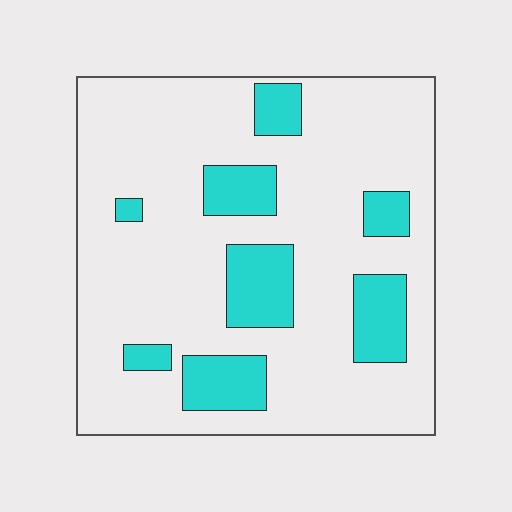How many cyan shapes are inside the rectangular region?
8.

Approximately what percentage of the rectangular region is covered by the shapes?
Approximately 20%.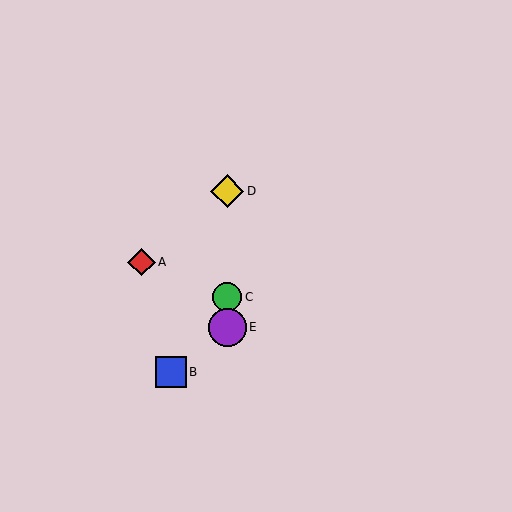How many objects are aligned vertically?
3 objects (C, D, E) are aligned vertically.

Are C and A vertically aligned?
No, C is at x≈227 and A is at x≈142.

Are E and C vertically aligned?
Yes, both are at x≈227.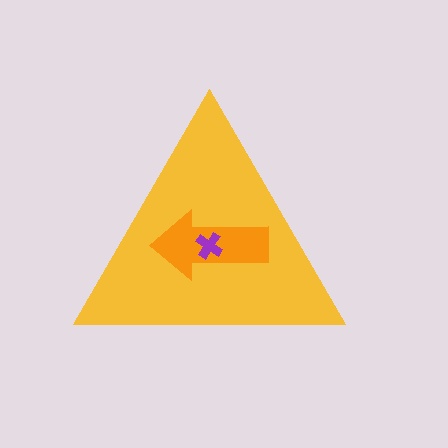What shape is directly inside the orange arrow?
The purple cross.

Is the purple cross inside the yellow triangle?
Yes.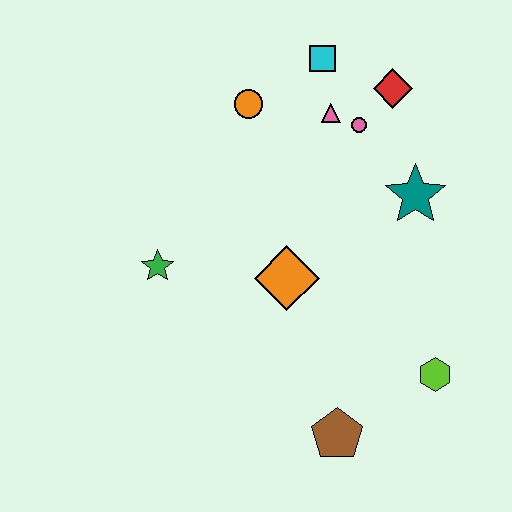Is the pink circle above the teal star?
Yes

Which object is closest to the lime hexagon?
The brown pentagon is closest to the lime hexagon.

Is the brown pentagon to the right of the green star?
Yes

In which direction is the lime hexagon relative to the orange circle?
The lime hexagon is below the orange circle.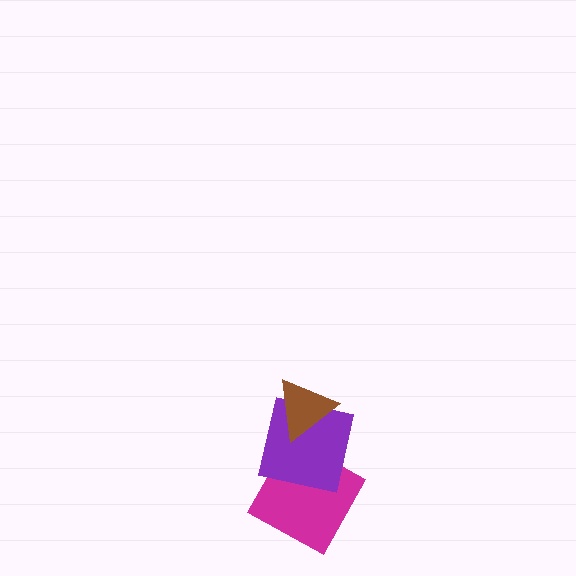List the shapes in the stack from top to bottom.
From top to bottom: the brown triangle, the purple square, the magenta square.